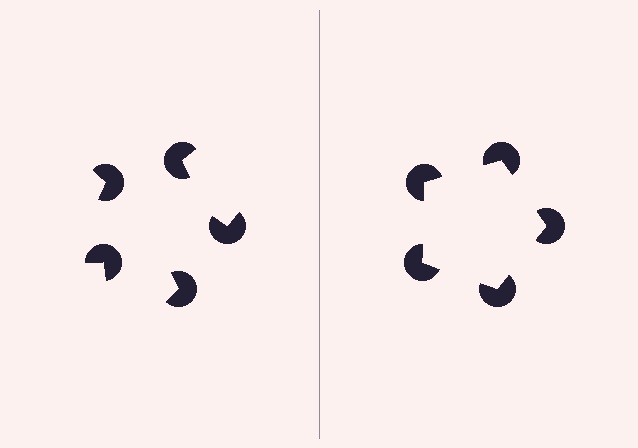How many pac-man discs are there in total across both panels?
10 — 5 on each side.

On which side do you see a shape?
An illusory pentagon appears on the right side. On the left side the wedge cuts are rotated, so no coherent shape forms.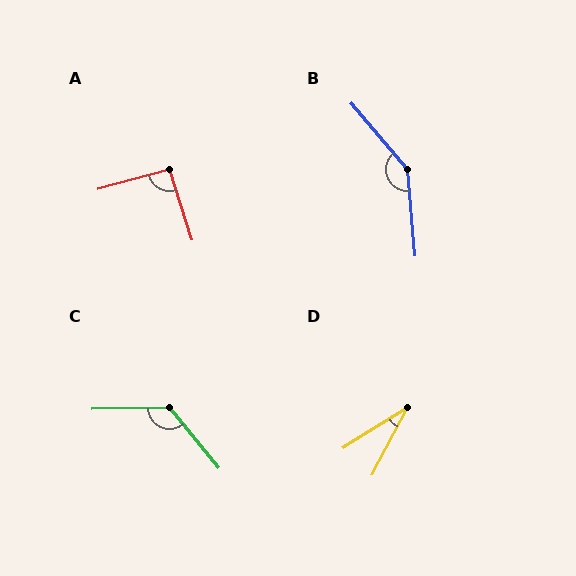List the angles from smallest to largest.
D (30°), A (93°), C (128°), B (144°).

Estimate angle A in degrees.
Approximately 93 degrees.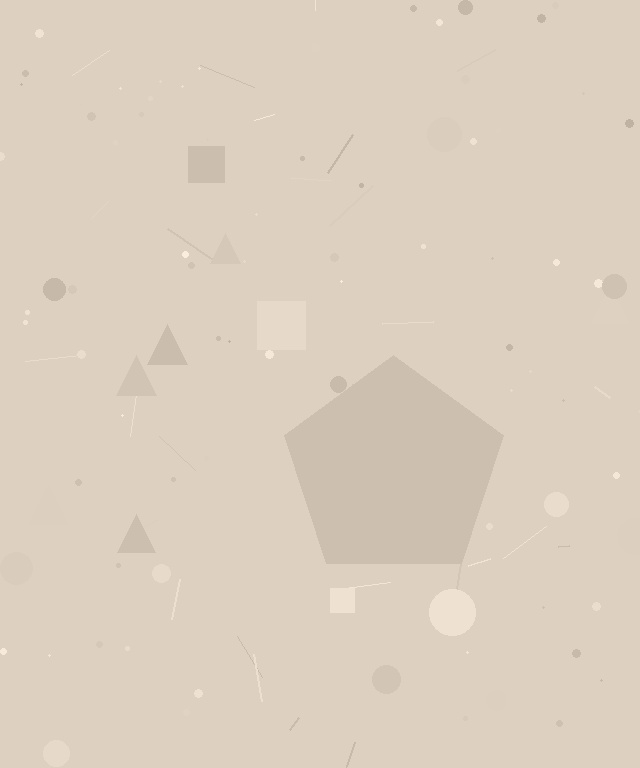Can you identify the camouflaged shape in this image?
The camouflaged shape is a pentagon.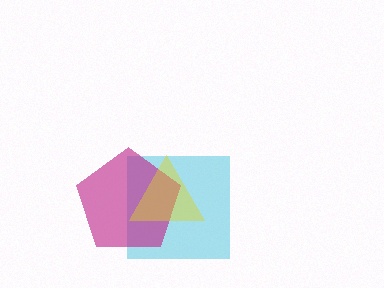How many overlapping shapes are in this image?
There are 3 overlapping shapes in the image.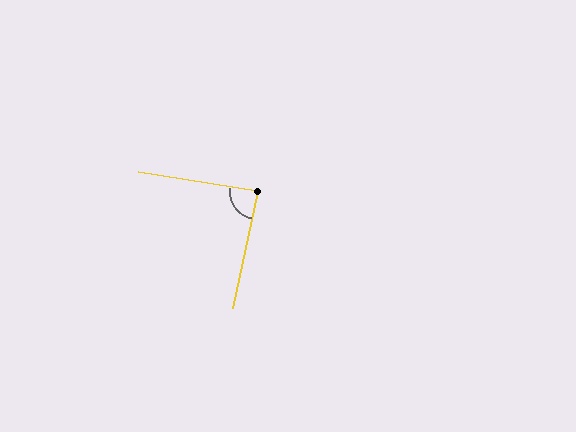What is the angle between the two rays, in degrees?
Approximately 88 degrees.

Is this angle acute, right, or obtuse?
It is approximately a right angle.